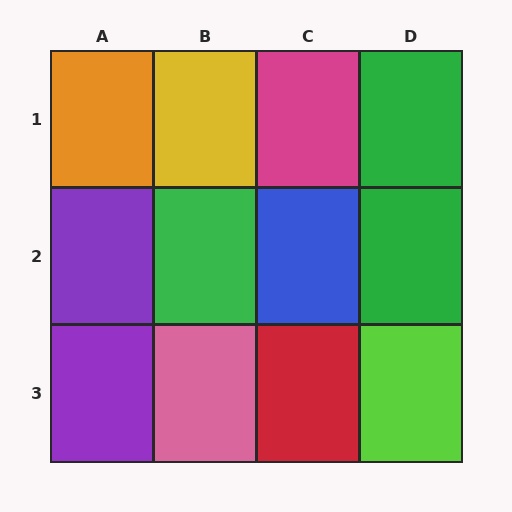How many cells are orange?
1 cell is orange.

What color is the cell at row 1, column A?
Orange.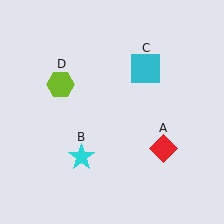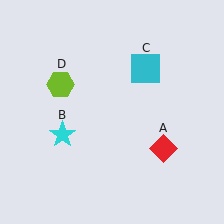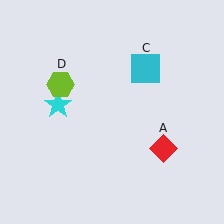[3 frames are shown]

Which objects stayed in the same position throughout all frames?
Red diamond (object A) and cyan square (object C) and lime hexagon (object D) remained stationary.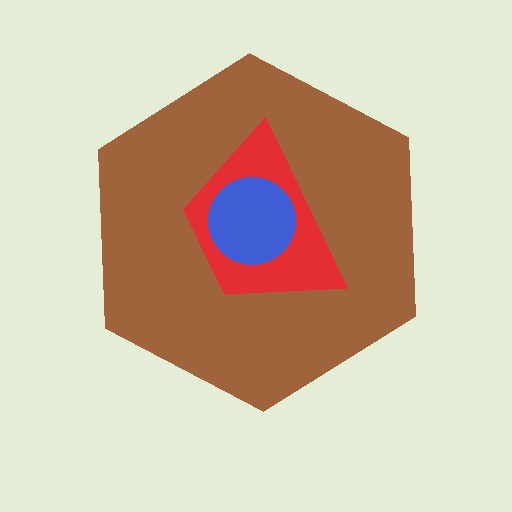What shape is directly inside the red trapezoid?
The blue circle.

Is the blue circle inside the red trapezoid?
Yes.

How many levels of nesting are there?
3.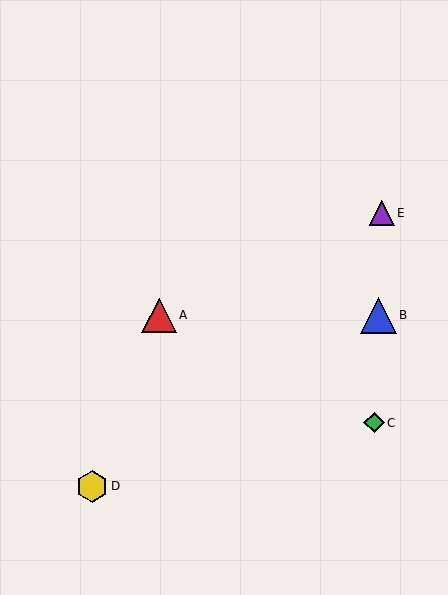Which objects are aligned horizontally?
Objects A, B are aligned horizontally.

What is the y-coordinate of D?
Object D is at y≈486.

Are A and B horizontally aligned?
Yes, both are at y≈316.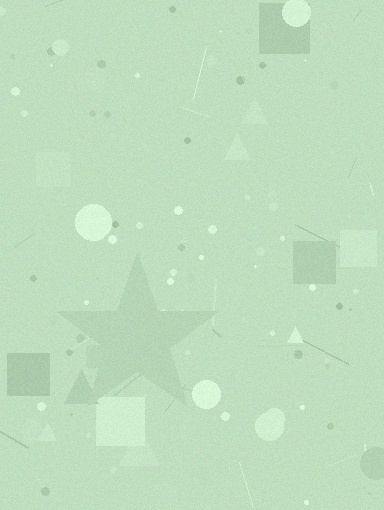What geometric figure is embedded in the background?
A star is embedded in the background.